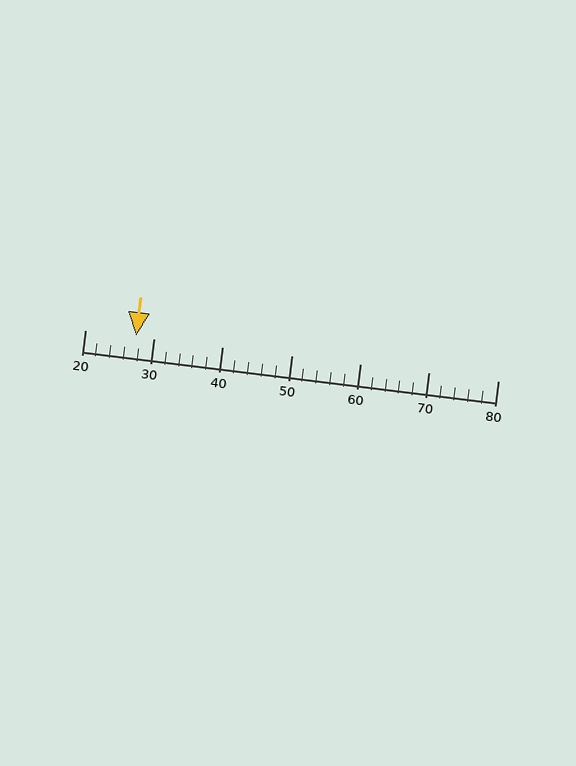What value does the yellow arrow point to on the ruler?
The yellow arrow points to approximately 27.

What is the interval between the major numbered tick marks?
The major tick marks are spaced 10 units apart.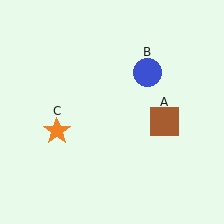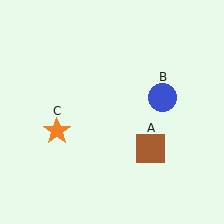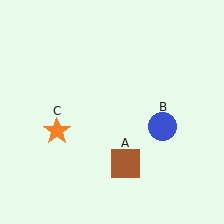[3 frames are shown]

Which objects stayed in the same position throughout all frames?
Orange star (object C) remained stationary.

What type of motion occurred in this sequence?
The brown square (object A), blue circle (object B) rotated clockwise around the center of the scene.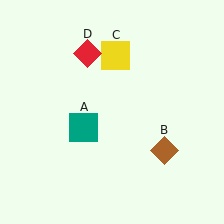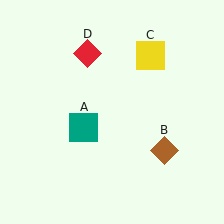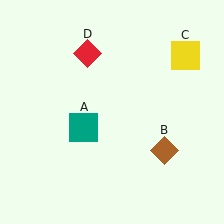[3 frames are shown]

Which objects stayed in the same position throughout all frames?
Teal square (object A) and brown diamond (object B) and red diamond (object D) remained stationary.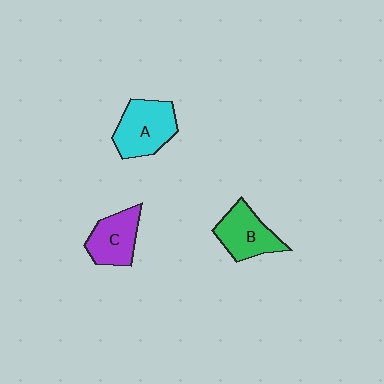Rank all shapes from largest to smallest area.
From largest to smallest: A (cyan), B (green), C (purple).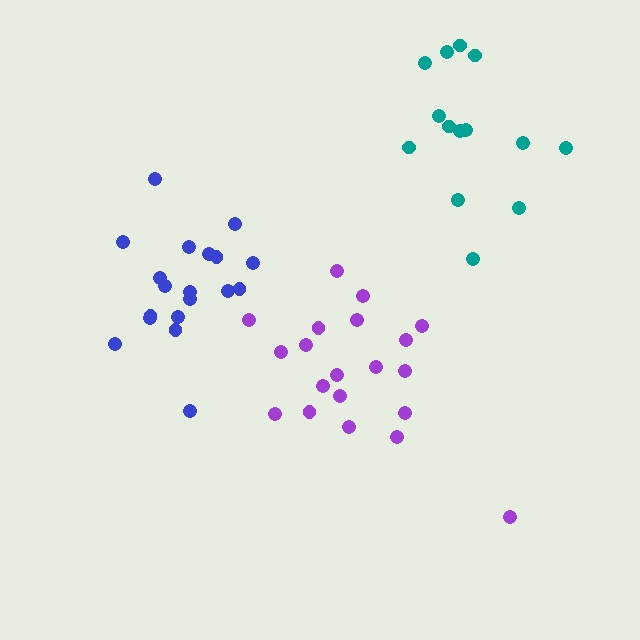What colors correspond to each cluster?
The clusters are colored: blue, teal, purple.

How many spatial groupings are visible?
There are 3 spatial groupings.